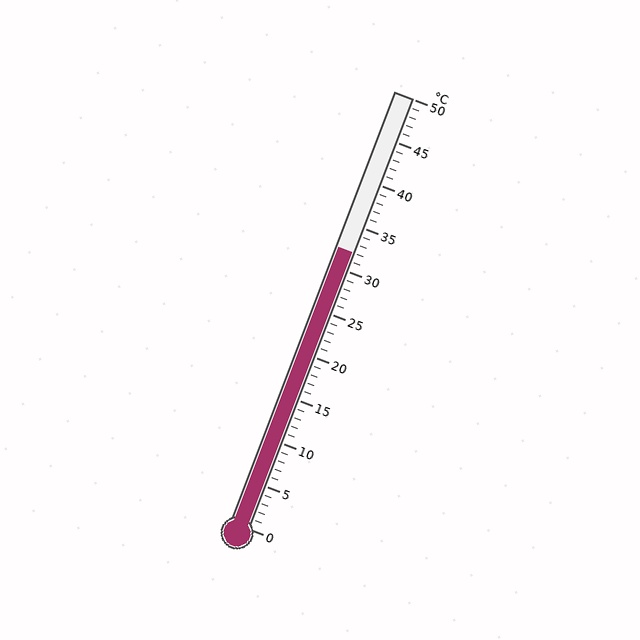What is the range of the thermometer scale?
The thermometer scale ranges from 0°C to 50°C.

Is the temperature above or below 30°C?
The temperature is above 30°C.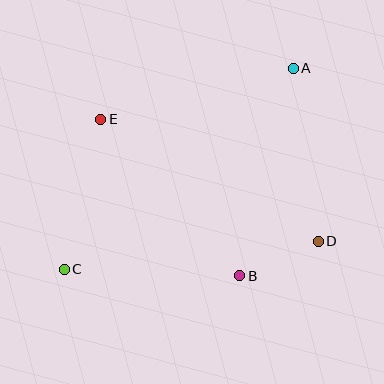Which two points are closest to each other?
Points B and D are closest to each other.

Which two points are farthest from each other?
Points A and C are farthest from each other.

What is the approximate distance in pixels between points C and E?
The distance between C and E is approximately 154 pixels.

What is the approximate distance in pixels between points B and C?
The distance between B and C is approximately 175 pixels.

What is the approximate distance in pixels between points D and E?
The distance between D and E is approximately 249 pixels.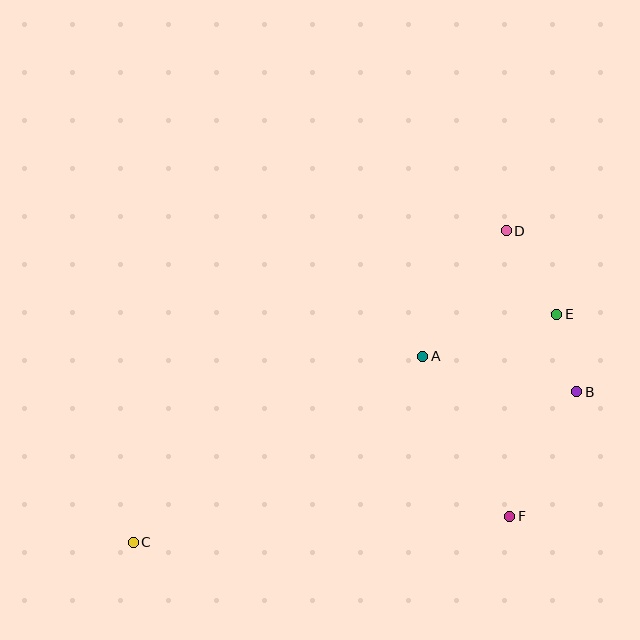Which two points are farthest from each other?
Points C and D are farthest from each other.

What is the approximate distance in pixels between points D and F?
The distance between D and F is approximately 286 pixels.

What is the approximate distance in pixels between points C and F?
The distance between C and F is approximately 378 pixels.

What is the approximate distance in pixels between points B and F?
The distance between B and F is approximately 142 pixels.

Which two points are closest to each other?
Points B and E are closest to each other.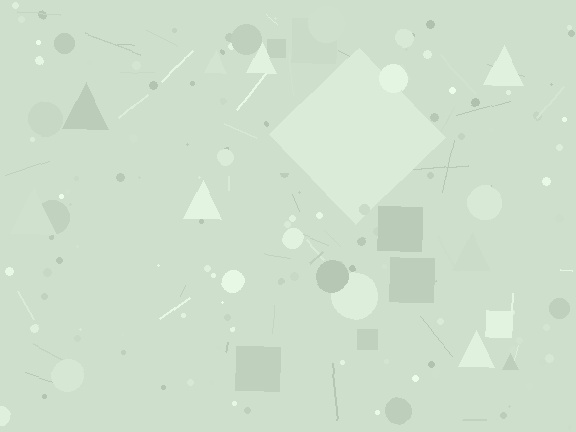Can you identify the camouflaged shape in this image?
The camouflaged shape is a diamond.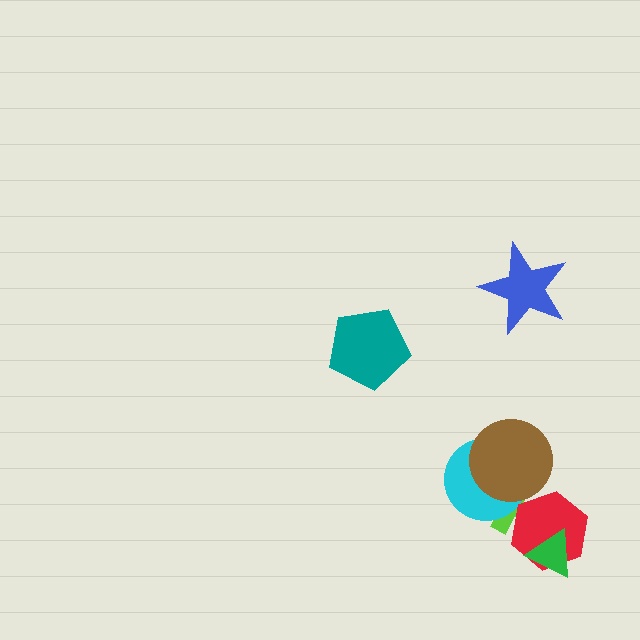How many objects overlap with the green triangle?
1 object overlaps with the green triangle.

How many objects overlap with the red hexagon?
2 objects overlap with the red hexagon.